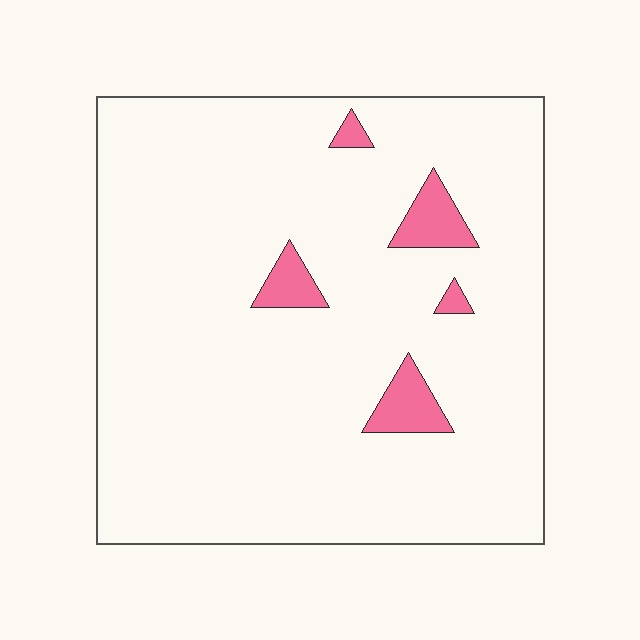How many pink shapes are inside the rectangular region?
5.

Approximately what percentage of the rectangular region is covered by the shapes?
Approximately 5%.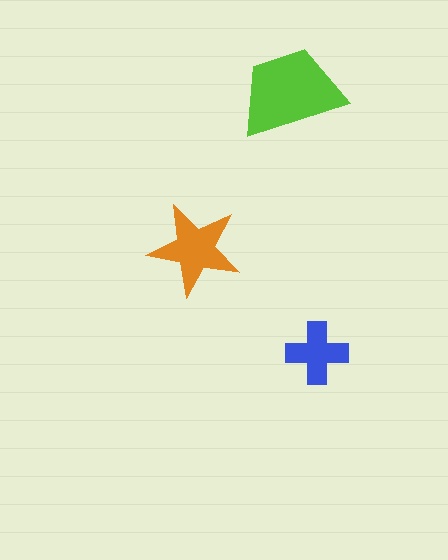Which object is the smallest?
The blue cross.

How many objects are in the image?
There are 3 objects in the image.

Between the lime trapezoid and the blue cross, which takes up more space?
The lime trapezoid.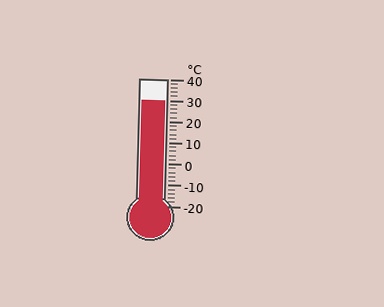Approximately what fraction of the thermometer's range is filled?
The thermometer is filled to approximately 85% of its range.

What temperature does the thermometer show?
The thermometer shows approximately 30°C.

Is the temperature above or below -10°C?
The temperature is above -10°C.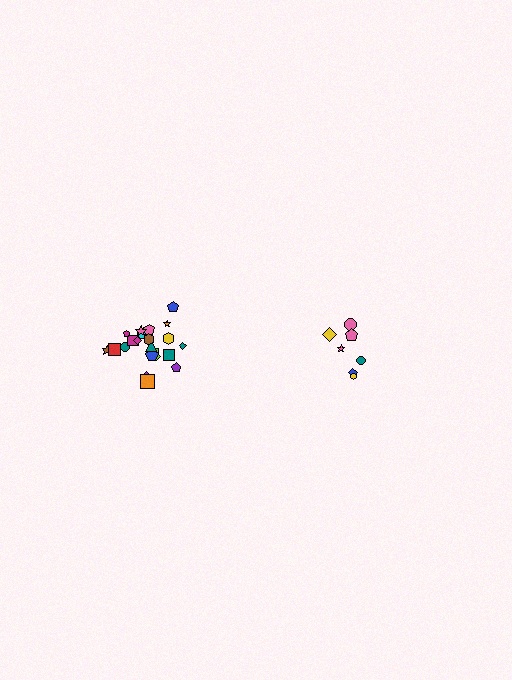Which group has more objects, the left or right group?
The left group.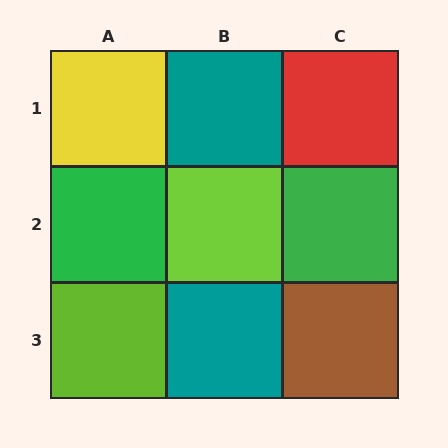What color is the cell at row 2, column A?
Green.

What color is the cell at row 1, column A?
Yellow.